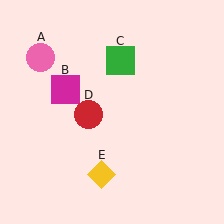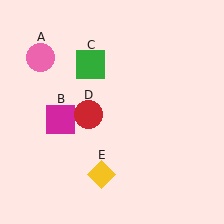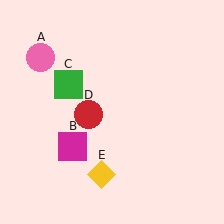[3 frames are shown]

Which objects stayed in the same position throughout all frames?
Pink circle (object A) and red circle (object D) and yellow diamond (object E) remained stationary.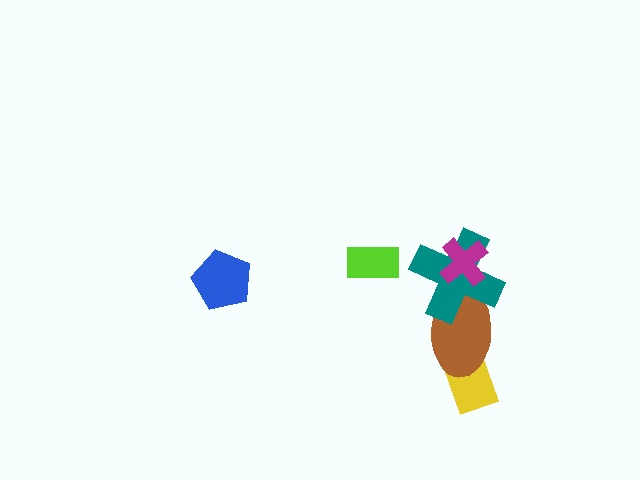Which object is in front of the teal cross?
The magenta cross is in front of the teal cross.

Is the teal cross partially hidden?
Yes, it is partially covered by another shape.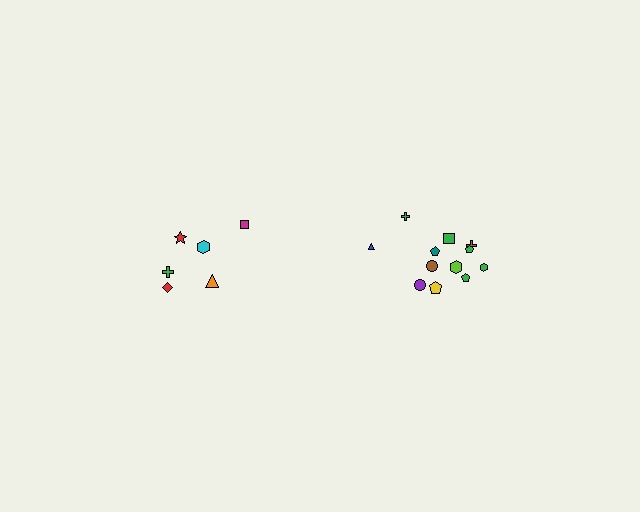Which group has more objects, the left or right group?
The right group.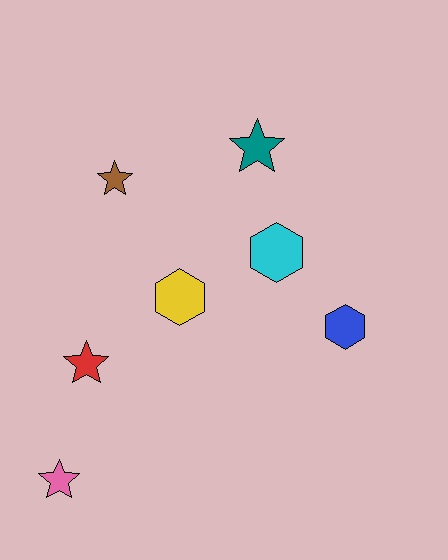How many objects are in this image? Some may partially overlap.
There are 7 objects.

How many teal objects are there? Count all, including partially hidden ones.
There is 1 teal object.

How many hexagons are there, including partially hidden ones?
There are 3 hexagons.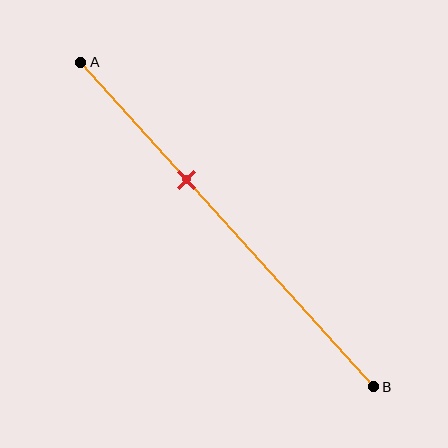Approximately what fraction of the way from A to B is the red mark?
The red mark is approximately 35% of the way from A to B.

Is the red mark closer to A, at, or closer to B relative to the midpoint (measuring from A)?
The red mark is closer to point A than the midpoint of segment AB.